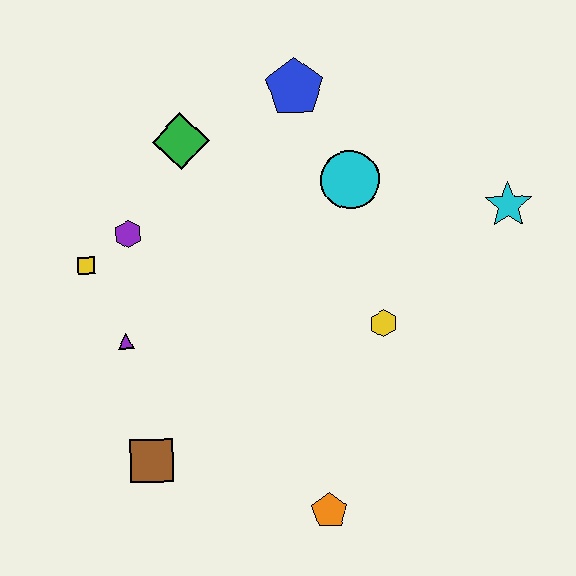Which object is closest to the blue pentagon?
The cyan circle is closest to the blue pentagon.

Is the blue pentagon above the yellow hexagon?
Yes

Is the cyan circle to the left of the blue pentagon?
No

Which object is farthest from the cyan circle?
The brown square is farthest from the cyan circle.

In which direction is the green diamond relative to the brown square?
The green diamond is above the brown square.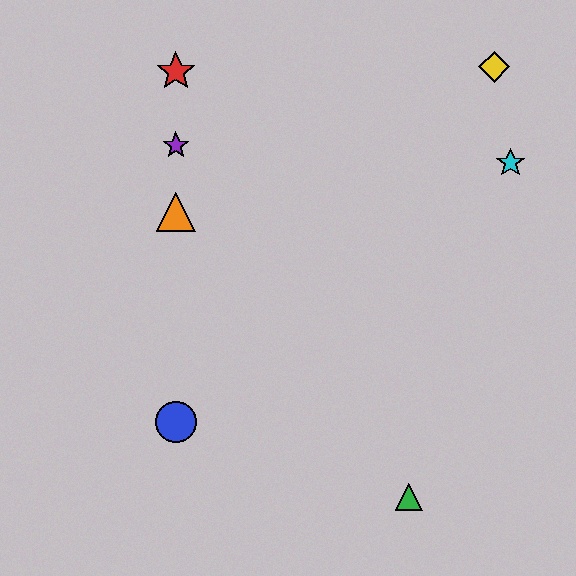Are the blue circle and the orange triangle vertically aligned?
Yes, both are at x≈176.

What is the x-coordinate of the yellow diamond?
The yellow diamond is at x≈494.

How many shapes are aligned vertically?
4 shapes (the red star, the blue circle, the purple star, the orange triangle) are aligned vertically.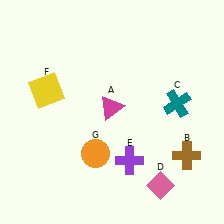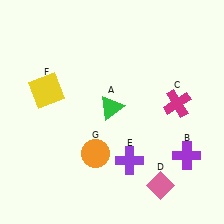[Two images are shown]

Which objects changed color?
A changed from magenta to green. B changed from brown to purple. C changed from teal to magenta.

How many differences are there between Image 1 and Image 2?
There are 3 differences between the two images.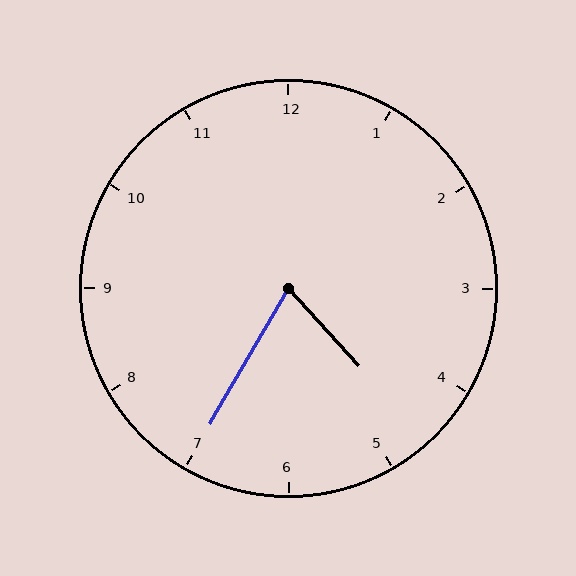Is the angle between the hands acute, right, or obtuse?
It is acute.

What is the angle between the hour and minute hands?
Approximately 72 degrees.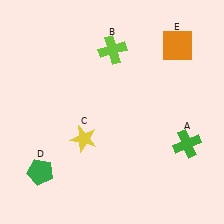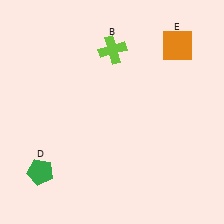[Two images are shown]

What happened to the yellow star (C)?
The yellow star (C) was removed in Image 2. It was in the bottom-left area of Image 1.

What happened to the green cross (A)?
The green cross (A) was removed in Image 2. It was in the bottom-right area of Image 1.